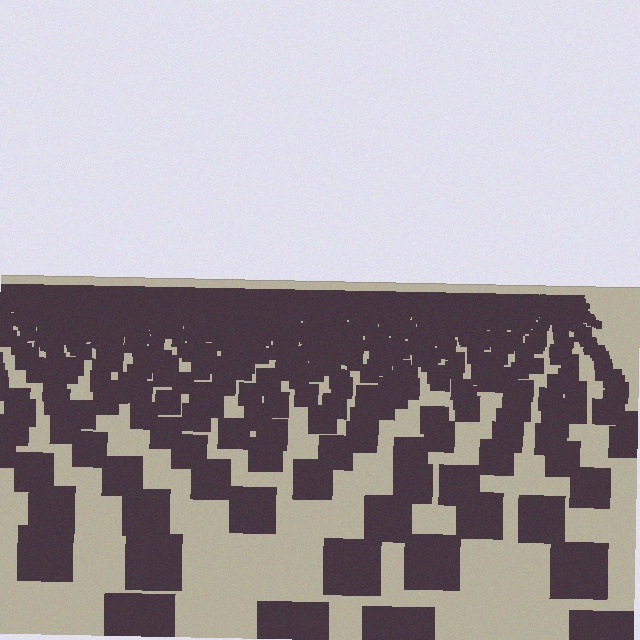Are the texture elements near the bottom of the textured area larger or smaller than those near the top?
Larger. Near the bottom, elements are closer to the viewer and appear at a bigger on-screen size.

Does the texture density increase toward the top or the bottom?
Density increases toward the top.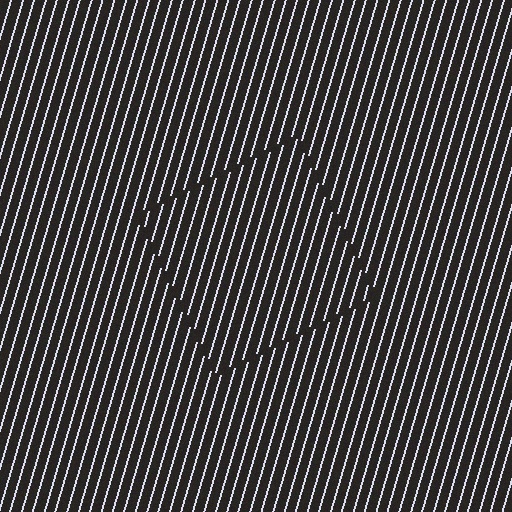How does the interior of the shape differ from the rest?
The interior of the shape contains the same grating, shifted by half a period — the contour is defined by the phase discontinuity where line-ends from the inner and outer gratings abut.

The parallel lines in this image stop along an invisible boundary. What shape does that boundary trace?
An illusory square. The interior of the shape contains the same grating, shifted by half a period — the contour is defined by the phase discontinuity where line-ends from the inner and outer gratings abut.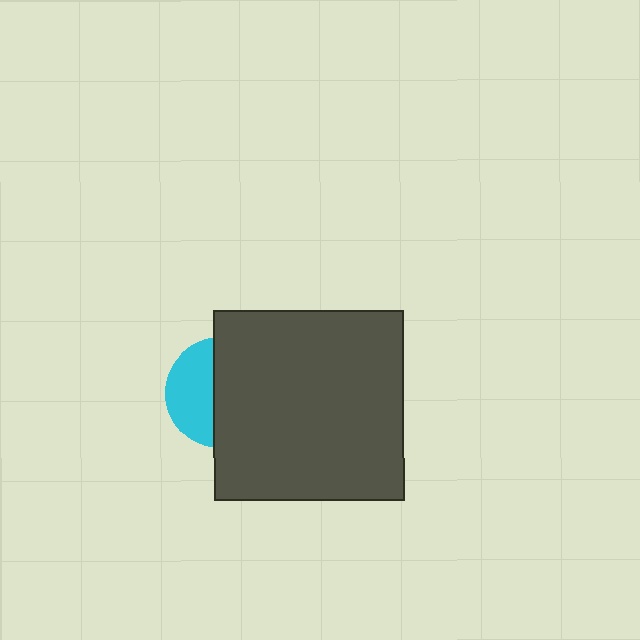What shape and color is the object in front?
The object in front is a dark gray square.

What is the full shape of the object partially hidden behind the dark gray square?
The partially hidden object is a cyan circle.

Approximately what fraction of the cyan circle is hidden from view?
Roughly 59% of the cyan circle is hidden behind the dark gray square.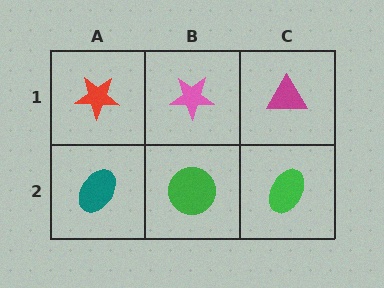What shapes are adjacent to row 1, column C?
A green ellipse (row 2, column C), a pink star (row 1, column B).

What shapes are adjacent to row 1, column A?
A teal ellipse (row 2, column A), a pink star (row 1, column B).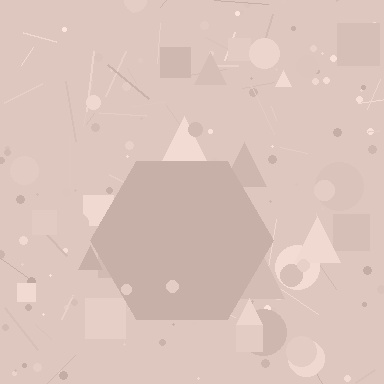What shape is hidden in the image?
A hexagon is hidden in the image.